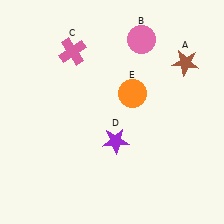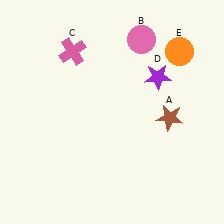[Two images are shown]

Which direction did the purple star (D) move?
The purple star (D) moved up.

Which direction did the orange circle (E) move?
The orange circle (E) moved right.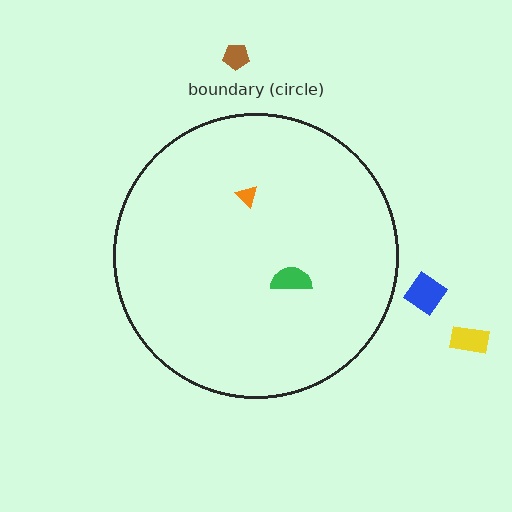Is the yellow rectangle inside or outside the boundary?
Outside.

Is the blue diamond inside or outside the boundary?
Outside.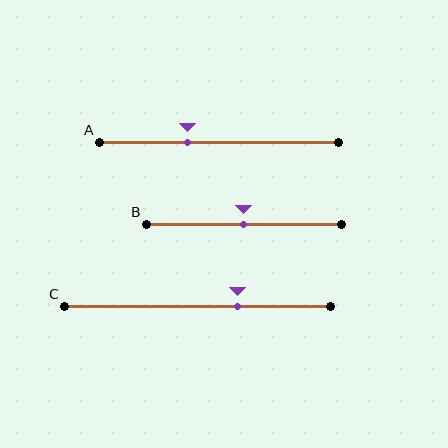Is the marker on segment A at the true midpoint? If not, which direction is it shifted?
No, the marker on segment A is shifted to the left by about 13% of the segment length.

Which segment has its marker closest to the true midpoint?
Segment B has its marker closest to the true midpoint.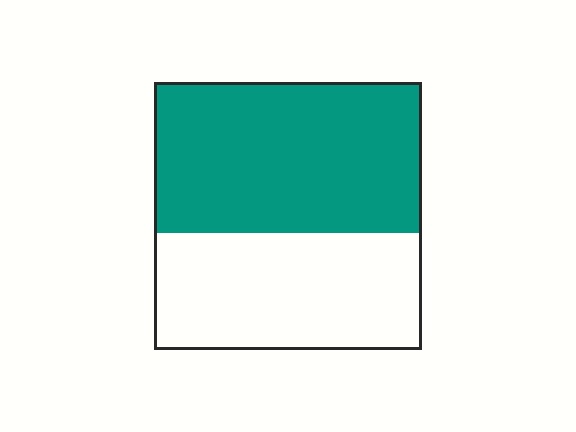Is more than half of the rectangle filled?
Yes.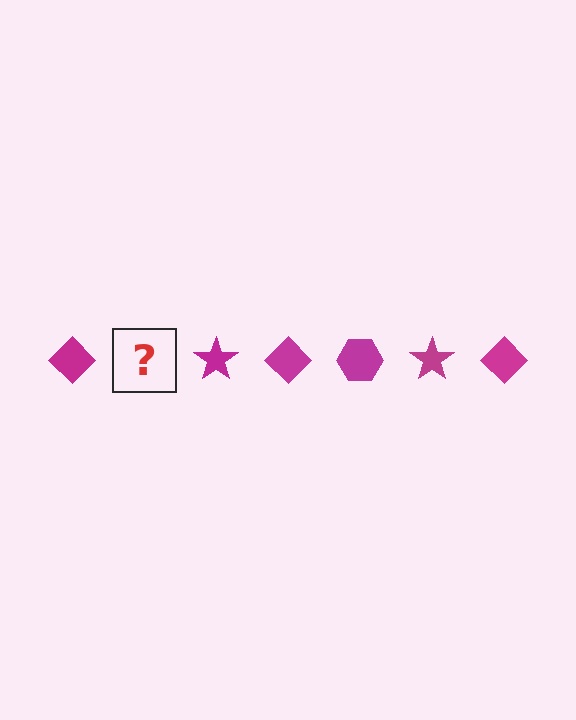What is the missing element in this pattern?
The missing element is a magenta hexagon.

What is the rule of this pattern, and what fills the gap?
The rule is that the pattern cycles through diamond, hexagon, star shapes in magenta. The gap should be filled with a magenta hexagon.